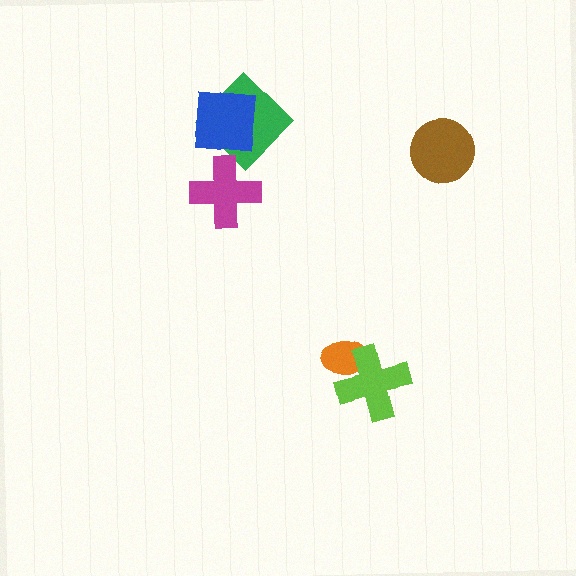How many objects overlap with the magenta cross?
1 object overlaps with the magenta cross.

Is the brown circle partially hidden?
No, no other shape covers it.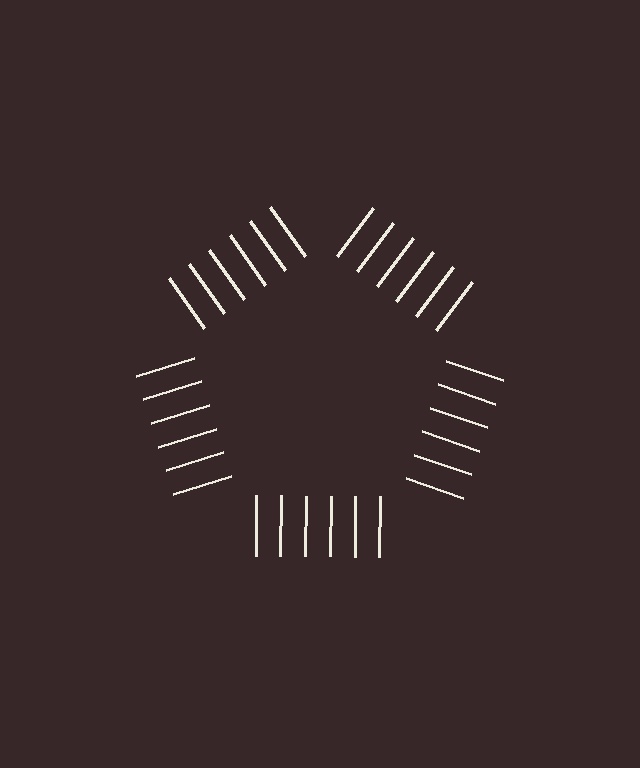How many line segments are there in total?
30 — 6 along each of the 5 edges.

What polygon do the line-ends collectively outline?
An illusory pentagon — the line segments terminate on its edges but no continuous stroke is drawn.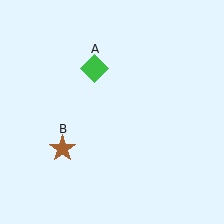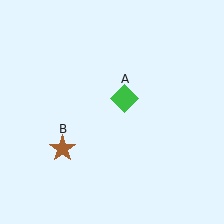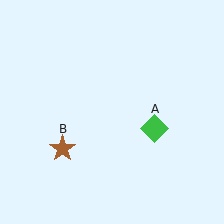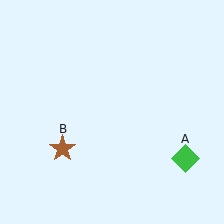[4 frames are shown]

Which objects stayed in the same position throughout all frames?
Brown star (object B) remained stationary.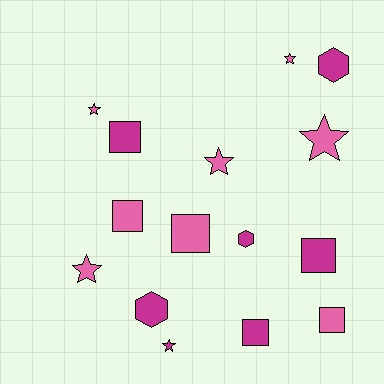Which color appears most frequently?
Pink, with 8 objects.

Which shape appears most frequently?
Square, with 6 objects.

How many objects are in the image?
There are 15 objects.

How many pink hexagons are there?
There are no pink hexagons.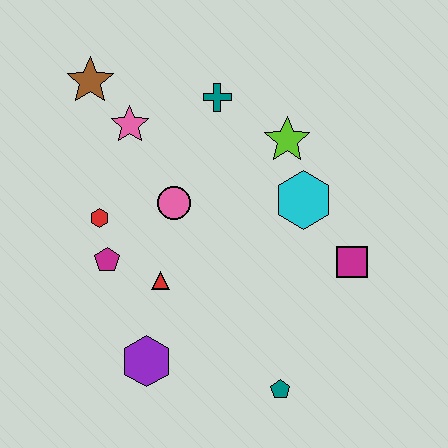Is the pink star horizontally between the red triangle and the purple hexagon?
No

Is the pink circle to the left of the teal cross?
Yes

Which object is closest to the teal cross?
The lime star is closest to the teal cross.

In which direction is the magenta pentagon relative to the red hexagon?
The magenta pentagon is below the red hexagon.